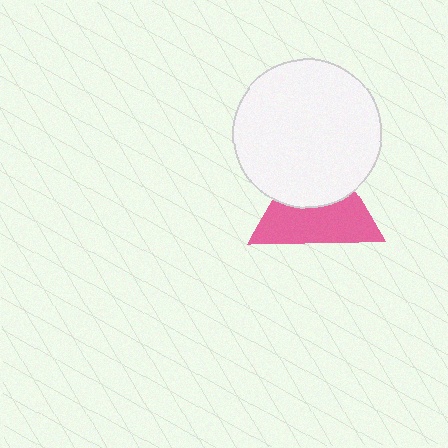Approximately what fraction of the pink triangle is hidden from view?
Roughly 44% of the pink triangle is hidden behind the white circle.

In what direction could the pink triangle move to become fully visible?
The pink triangle could move down. That would shift it out from behind the white circle entirely.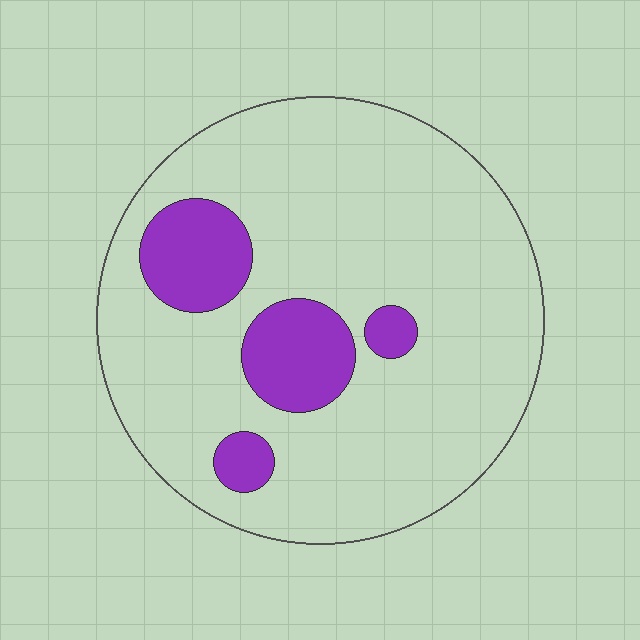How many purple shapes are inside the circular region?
4.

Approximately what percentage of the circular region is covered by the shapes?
Approximately 15%.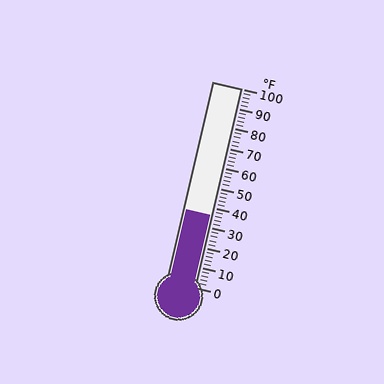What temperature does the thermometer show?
The thermometer shows approximately 36°F.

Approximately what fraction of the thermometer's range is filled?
The thermometer is filled to approximately 35% of its range.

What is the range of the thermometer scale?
The thermometer scale ranges from 0°F to 100°F.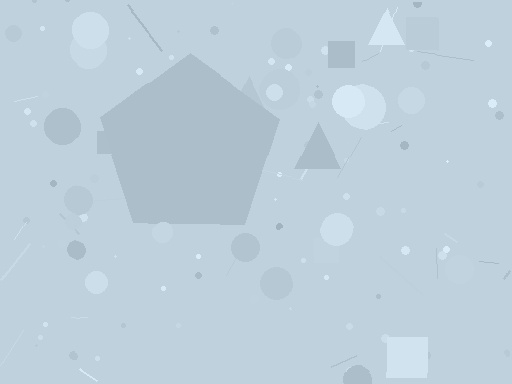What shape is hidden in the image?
A pentagon is hidden in the image.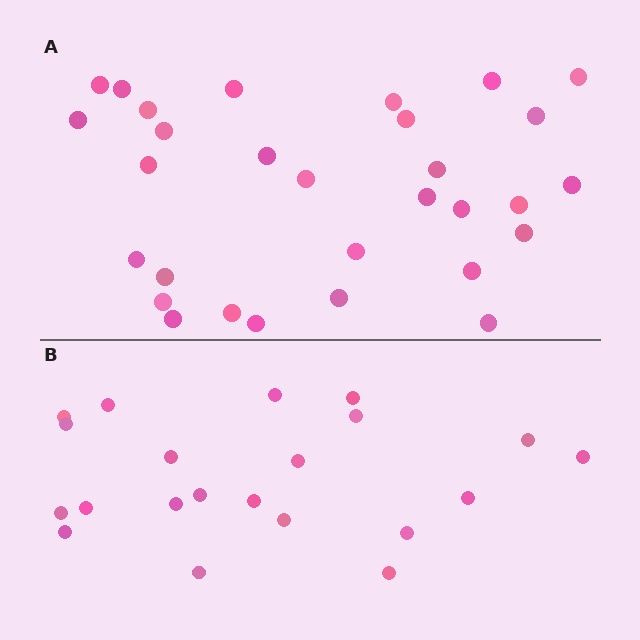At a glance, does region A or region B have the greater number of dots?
Region A (the top region) has more dots.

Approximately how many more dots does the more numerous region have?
Region A has roughly 8 or so more dots than region B.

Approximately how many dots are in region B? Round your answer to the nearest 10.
About 20 dots. (The exact count is 21, which rounds to 20.)